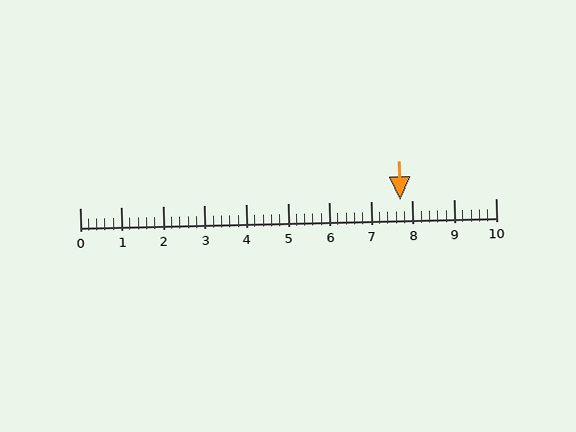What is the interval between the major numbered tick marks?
The major tick marks are spaced 1 units apart.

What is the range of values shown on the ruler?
The ruler shows values from 0 to 10.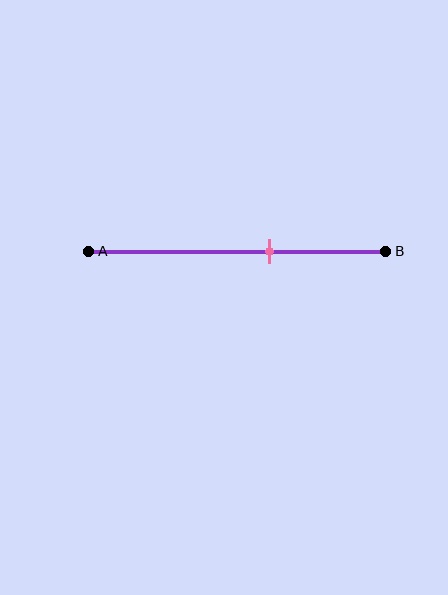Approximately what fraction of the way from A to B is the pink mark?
The pink mark is approximately 60% of the way from A to B.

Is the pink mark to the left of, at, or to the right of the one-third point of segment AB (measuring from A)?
The pink mark is to the right of the one-third point of segment AB.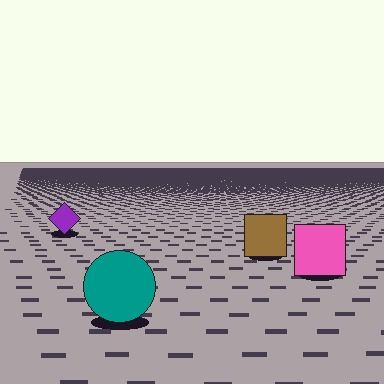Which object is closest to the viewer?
The teal circle is closest. The texture marks near it are larger and more spread out.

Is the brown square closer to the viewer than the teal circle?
No. The teal circle is closer — you can tell from the texture gradient: the ground texture is coarser near it.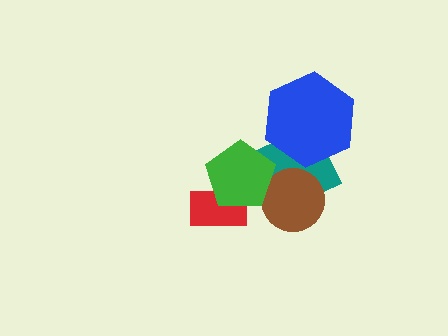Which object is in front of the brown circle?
The green pentagon is in front of the brown circle.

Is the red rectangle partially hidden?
Yes, it is partially covered by another shape.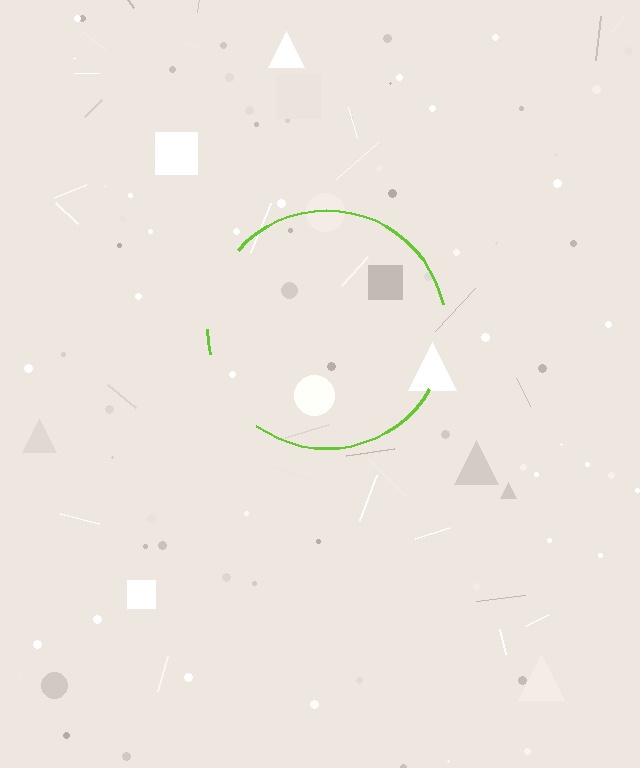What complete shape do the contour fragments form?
The contour fragments form a circle.